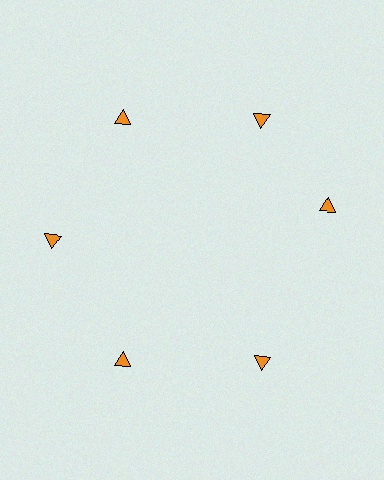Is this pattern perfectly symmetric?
No. The 6 orange triangles are arranged in a ring, but one element near the 3 o'clock position is rotated out of alignment along the ring, breaking the 6-fold rotational symmetry.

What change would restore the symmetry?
The symmetry would be restored by rotating it back into even spacing with its neighbors so that all 6 triangles sit at equal angles and equal distance from the center.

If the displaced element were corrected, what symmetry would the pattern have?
It would have 6-fold rotational symmetry — the pattern would map onto itself every 60 degrees.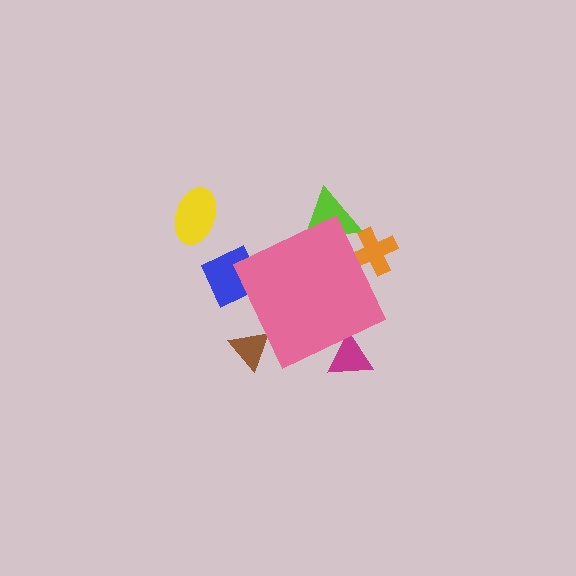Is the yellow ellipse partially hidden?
No, the yellow ellipse is fully visible.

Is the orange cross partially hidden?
Yes, the orange cross is partially hidden behind the pink diamond.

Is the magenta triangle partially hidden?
Yes, the magenta triangle is partially hidden behind the pink diamond.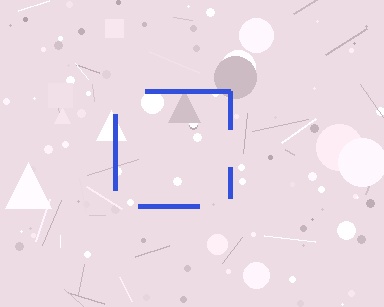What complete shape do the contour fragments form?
The contour fragments form a square.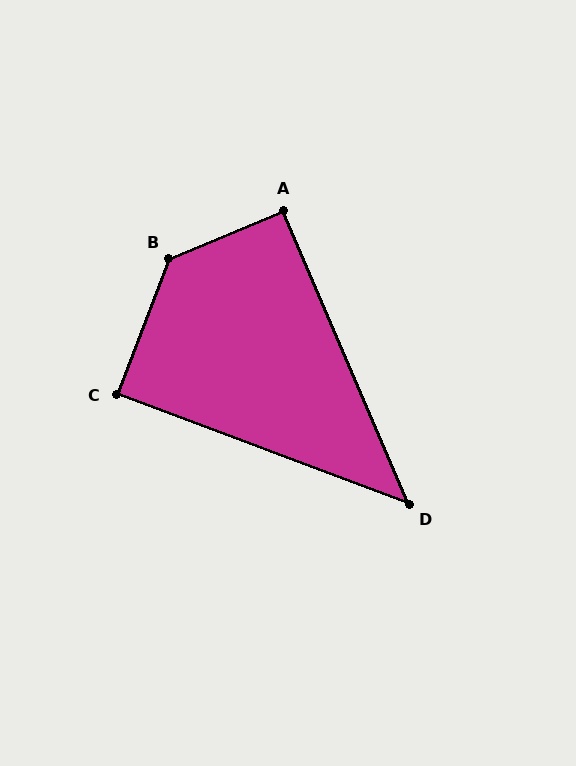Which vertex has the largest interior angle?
B, at approximately 134 degrees.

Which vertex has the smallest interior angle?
D, at approximately 46 degrees.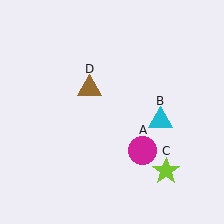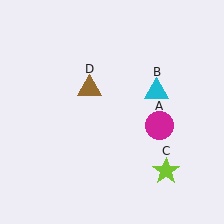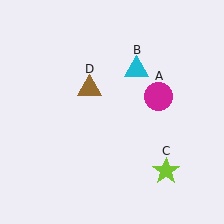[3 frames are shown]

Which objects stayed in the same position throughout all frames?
Lime star (object C) and brown triangle (object D) remained stationary.